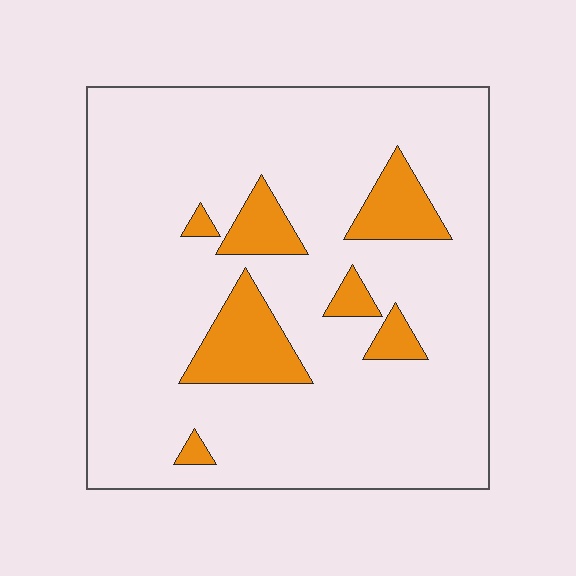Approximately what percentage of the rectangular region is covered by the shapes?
Approximately 15%.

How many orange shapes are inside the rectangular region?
7.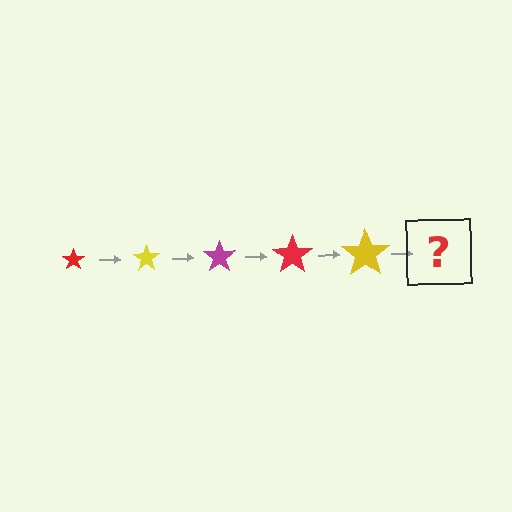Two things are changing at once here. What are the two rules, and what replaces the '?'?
The two rules are that the star grows larger each step and the color cycles through red, yellow, and magenta. The '?' should be a magenta star, larger than the previous one.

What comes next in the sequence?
The next element should be a magenta star, larger than the previous one.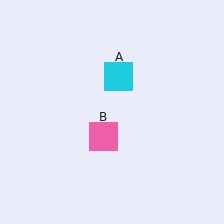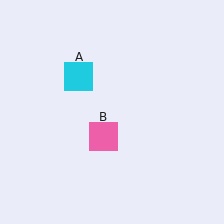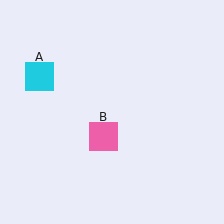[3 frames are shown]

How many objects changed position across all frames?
1 object changed position: cyan square (object A).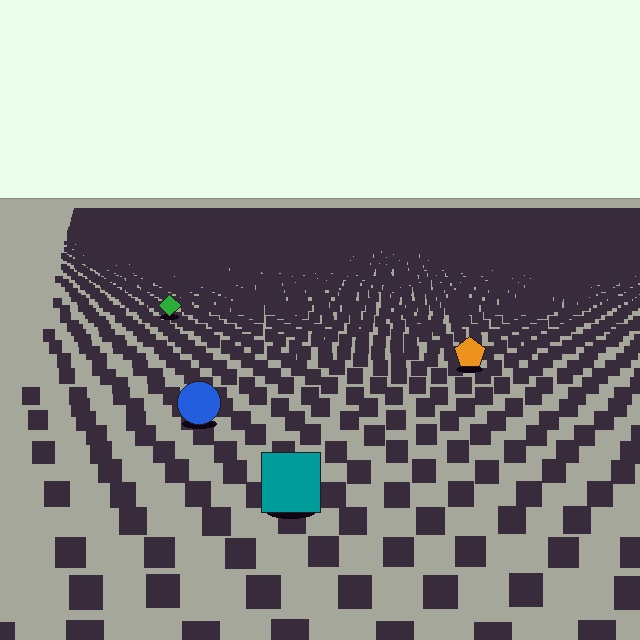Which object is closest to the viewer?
The teal square is closest. The texture marks near it are larger and more spread out.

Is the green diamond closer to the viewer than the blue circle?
No. The blue circle is closer — you can tell from the texture gradient: the ground texture is coarser near it.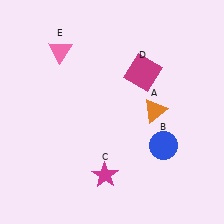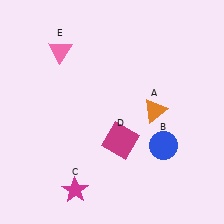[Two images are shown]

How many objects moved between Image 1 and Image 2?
2 objects moved between the two images.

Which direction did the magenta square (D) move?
The magenta square (D) moved down.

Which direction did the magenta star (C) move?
The magenta star (C) moved left.